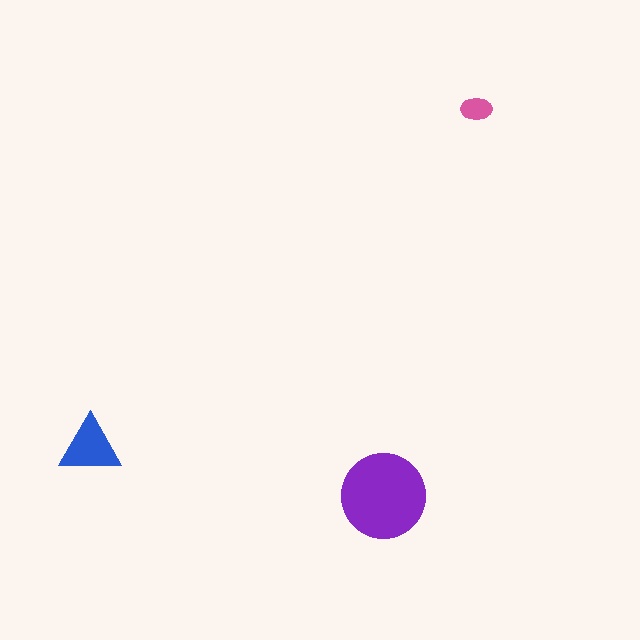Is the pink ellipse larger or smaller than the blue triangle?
Smaller.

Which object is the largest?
The purple circle.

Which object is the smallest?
The pink ellipse.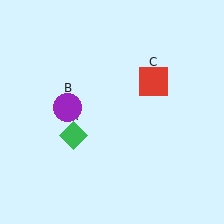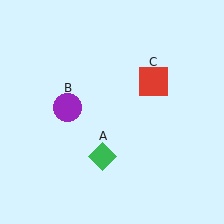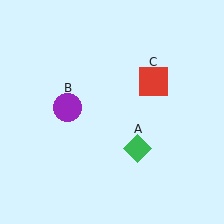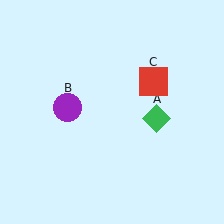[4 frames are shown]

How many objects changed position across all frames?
1 object changed position: green diamond (object A).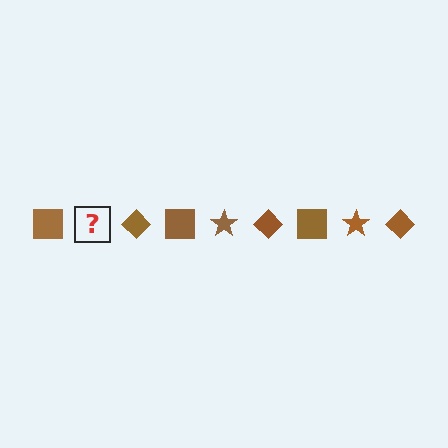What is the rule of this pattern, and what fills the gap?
The rule is that the pattern cycles through square, star, diamond shapes in brown. The gap should be filled with a brown star.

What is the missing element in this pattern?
The missing element is a brown star.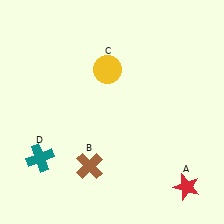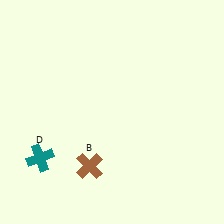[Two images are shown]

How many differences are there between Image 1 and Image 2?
There are 2 differences between the two images.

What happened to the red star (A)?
The red star (A) was removed in Image 2. It was in the bottom-right area of Image 1.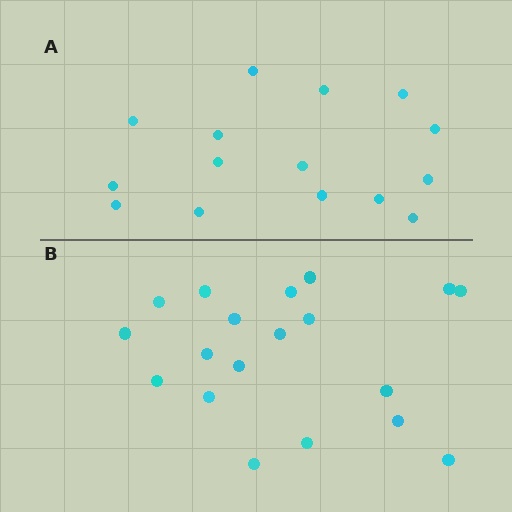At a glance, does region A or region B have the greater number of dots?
Region B (the bottom region) has more dots.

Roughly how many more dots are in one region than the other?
Region B has about 4 more dots than region A.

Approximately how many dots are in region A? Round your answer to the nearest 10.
About 20 dots. (The exact count is 15, which rounds to 20.)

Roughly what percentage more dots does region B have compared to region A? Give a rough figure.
About 25% more.